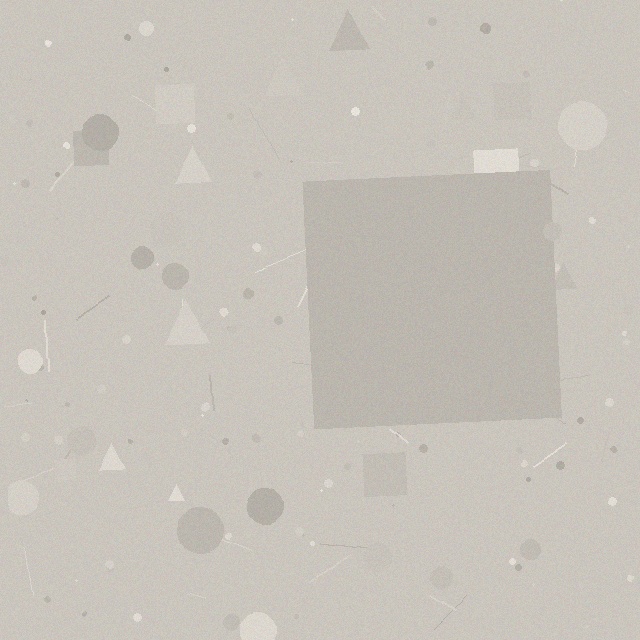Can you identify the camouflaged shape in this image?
The camouflaged shape is a square.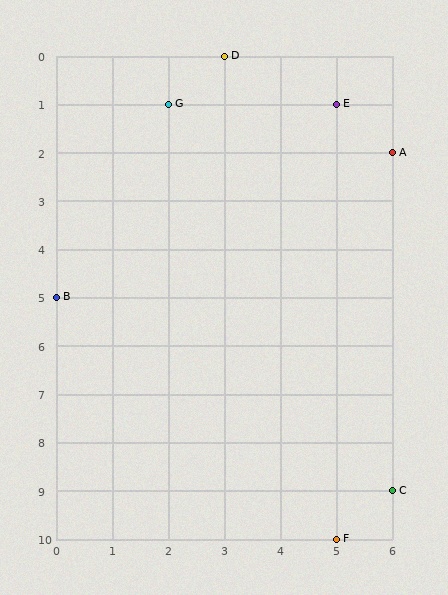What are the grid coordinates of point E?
Point E is at grid coordinates (5, 1).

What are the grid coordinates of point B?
Point B is at grid coordinates (0, 5).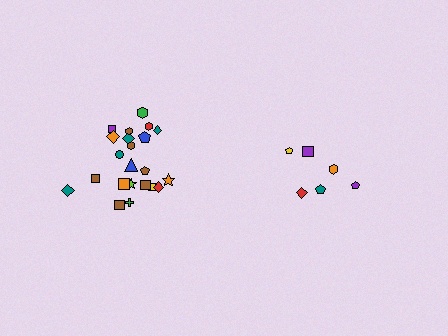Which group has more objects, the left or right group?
The left group.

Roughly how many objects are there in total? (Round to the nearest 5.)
Roughly 30 objects in total.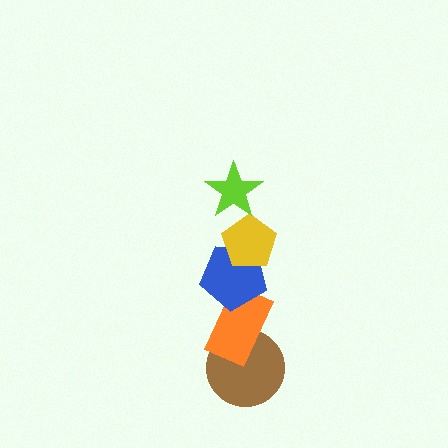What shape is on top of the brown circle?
The orange rectangle is on top of the brown circle.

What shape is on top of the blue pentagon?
The yellow pentagon is on top of the blue pentagon.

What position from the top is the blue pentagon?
The blue pentagon is 3rd from the top.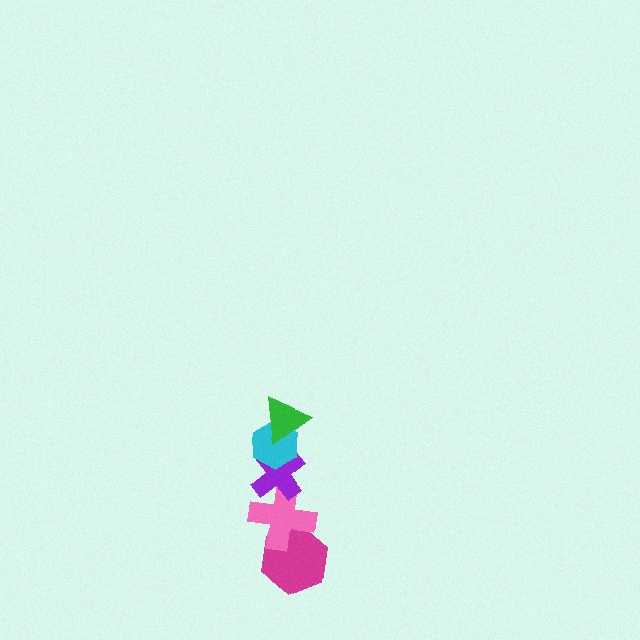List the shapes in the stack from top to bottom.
From top to bottom: the green triangle, the cyan hexagon, the purple cross, the pink cross, the magenta hexagon.